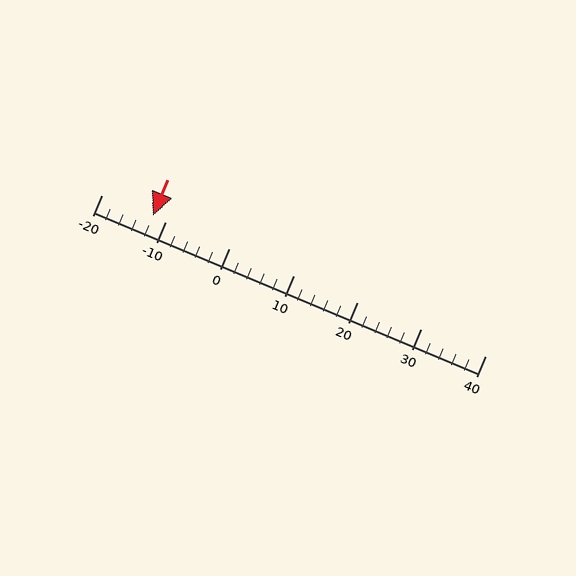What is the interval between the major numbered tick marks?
The major tick marks are spaced 10 units apart.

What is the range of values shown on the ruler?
The ruler shows values from -20 to 40.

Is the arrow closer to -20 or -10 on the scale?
The arrow is closer to -10.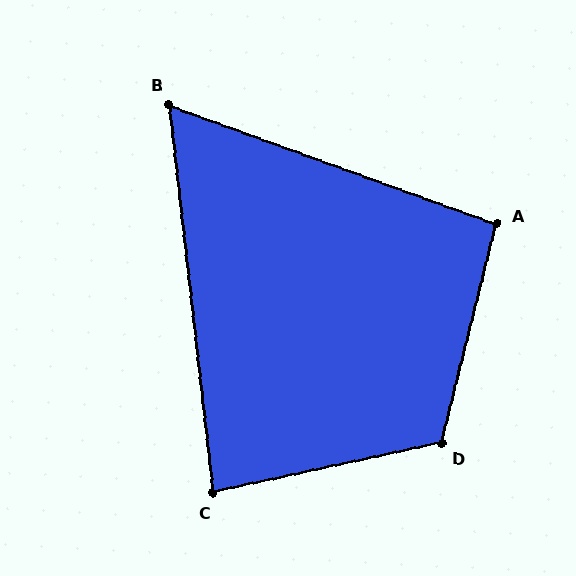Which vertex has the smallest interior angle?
B, at approximately 64 degrees.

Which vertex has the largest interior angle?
D, at approximately 116 degrees.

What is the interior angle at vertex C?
Approximately 84 degrees (acute).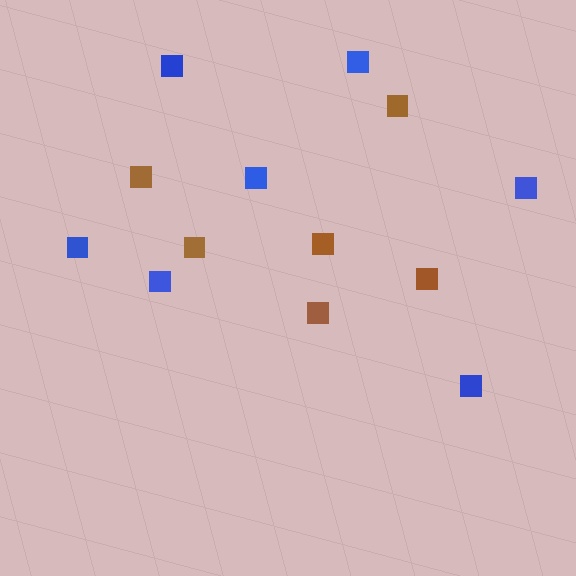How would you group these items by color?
There are 2 groups: one group of blue squares (7) and one group of brown squares (6).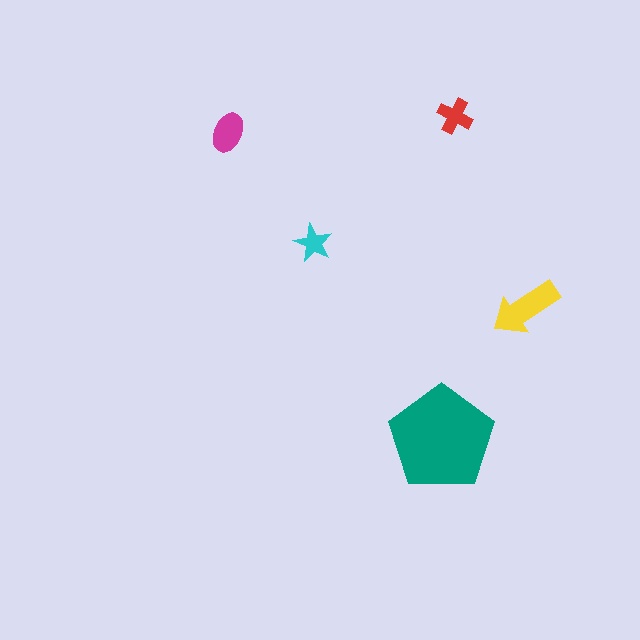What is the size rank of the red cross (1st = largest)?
4th.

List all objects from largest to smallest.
The teal pentagon, the yellow arrow, the magenta ellipse, the red cross, the cyan star.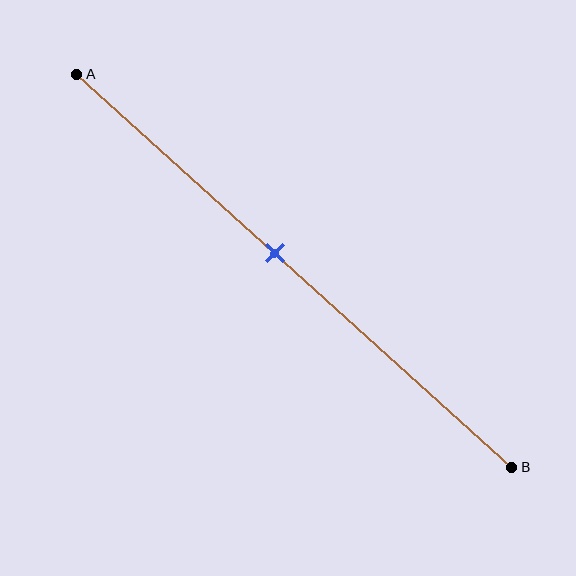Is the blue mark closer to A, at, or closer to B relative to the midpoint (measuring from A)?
The blue mark is closer to point A than the midpoint of segment AB.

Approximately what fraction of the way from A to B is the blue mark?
The blue mark is approximately 45% of the way from A to B.